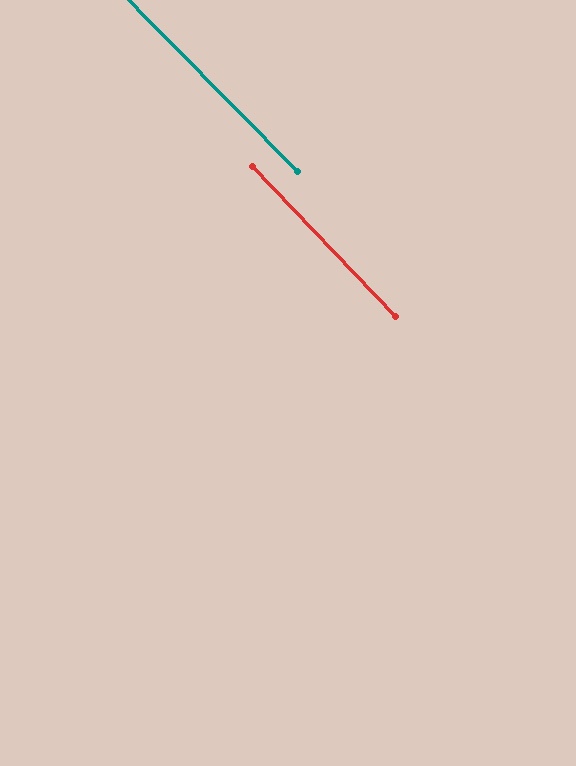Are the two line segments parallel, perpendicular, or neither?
Parallel — their directions differ by only 1.0°.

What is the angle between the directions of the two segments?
Approximately 1 degree.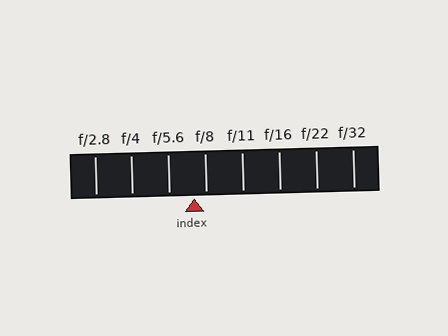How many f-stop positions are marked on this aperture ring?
There are 8 f-stop positions marked.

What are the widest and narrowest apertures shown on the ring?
The widest aperture shown is f/2.8 and the narrowest is f/32.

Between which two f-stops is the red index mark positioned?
The index mark is between f/5.6 and f/8.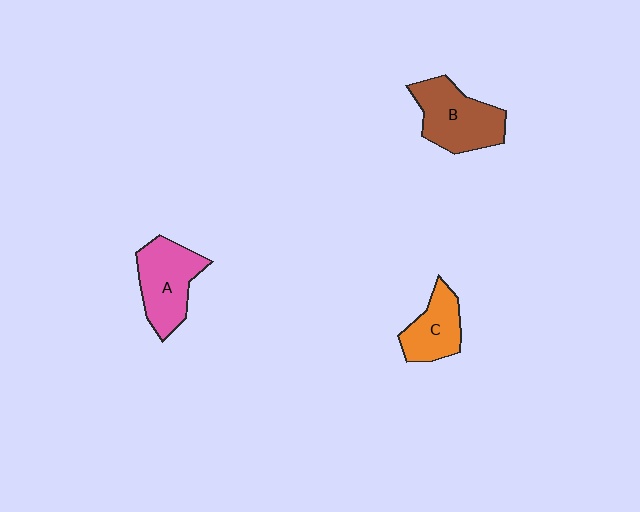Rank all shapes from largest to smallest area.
From largest to smallest: B (brown), A (pink), C (orange).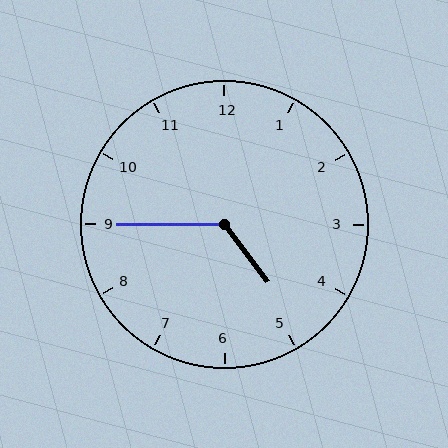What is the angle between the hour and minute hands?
Approximately 128 degrees.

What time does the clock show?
4:45.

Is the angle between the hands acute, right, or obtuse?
It is obtuse.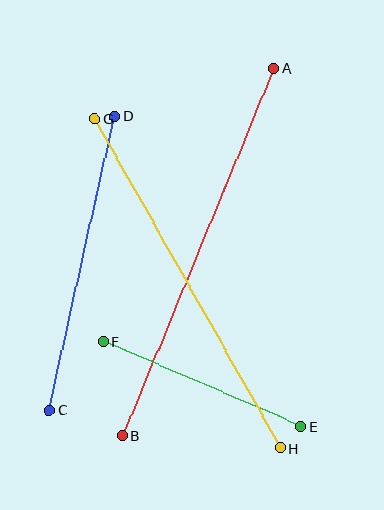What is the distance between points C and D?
The distance is approximately 301 pixels.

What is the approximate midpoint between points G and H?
The midpoint is at approximately (188, 283) pixels.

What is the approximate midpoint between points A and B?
The midpoint is at approximately (198, 252) pixels.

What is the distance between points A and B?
The distance is approximately 397 pixels.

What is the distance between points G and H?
The distance is approximately 378 pixels.